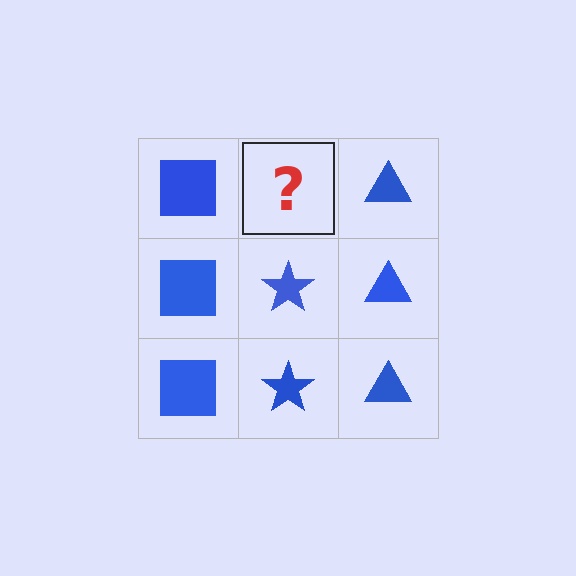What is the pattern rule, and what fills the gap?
The rule is that each column has a consistent shape. The gap should be filled with a blue star.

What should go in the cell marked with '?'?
The missing cell should contain a blue star.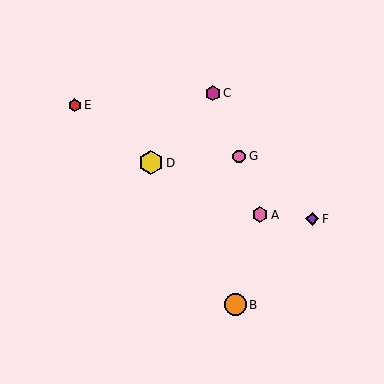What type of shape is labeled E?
Shape E is a red hexagon.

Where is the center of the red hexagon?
The center of the red hexagon is at (75, 105).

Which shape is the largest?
The yellow hexagon (labeled D) is the largest.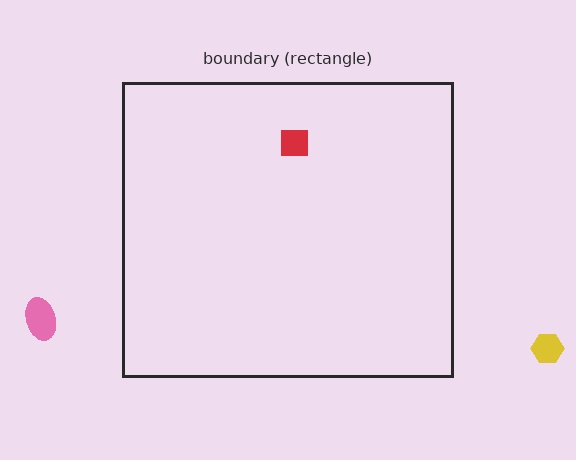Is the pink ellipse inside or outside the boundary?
Outside.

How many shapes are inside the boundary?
1 inside, 2 outside.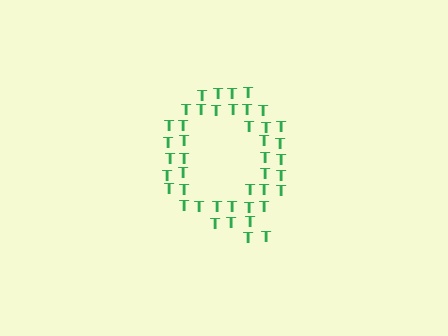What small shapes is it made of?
It is made of small letter T's.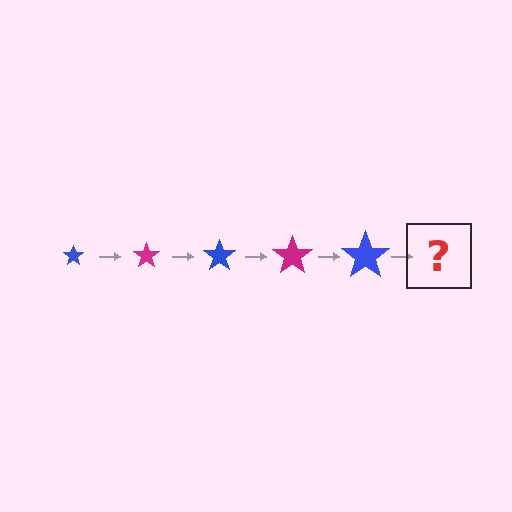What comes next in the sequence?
The next element should be a magenta star, larger than the previous one.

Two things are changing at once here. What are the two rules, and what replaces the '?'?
The two rules are that the star grows larger each step and the color cycles through blue and magenta. The '?' should be a magenta star, larger than the previous one.